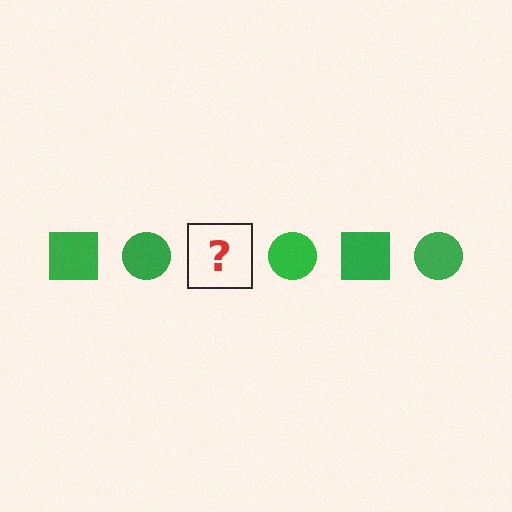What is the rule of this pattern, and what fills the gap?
The rule is that the pattern cycles through square, circle shapes in green. The gap should be filled with a green square.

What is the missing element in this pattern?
The missing element is a green square.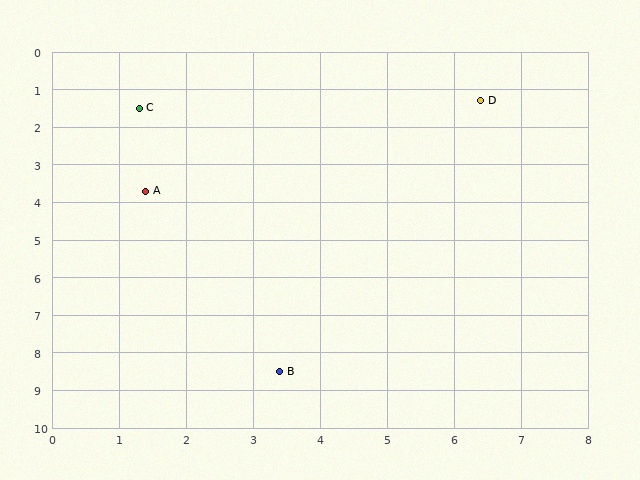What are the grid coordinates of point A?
Point A is at approximately (1.4, 3.7).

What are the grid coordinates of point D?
Point D is at approximately (6.4, 1.3).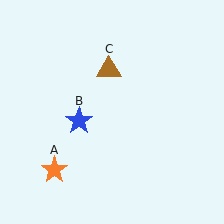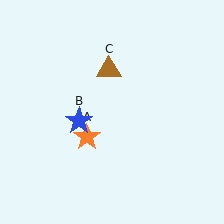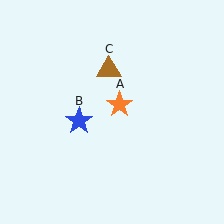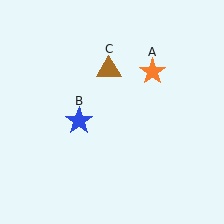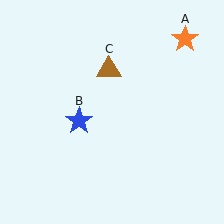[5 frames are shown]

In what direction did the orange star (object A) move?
The orange star (object A) moved up and to the right.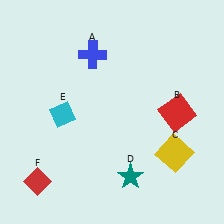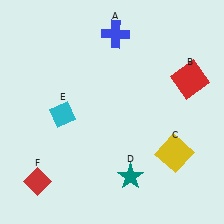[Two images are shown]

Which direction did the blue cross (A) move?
The blue cross (A) moved right.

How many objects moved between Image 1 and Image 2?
2 objects moved between the two images.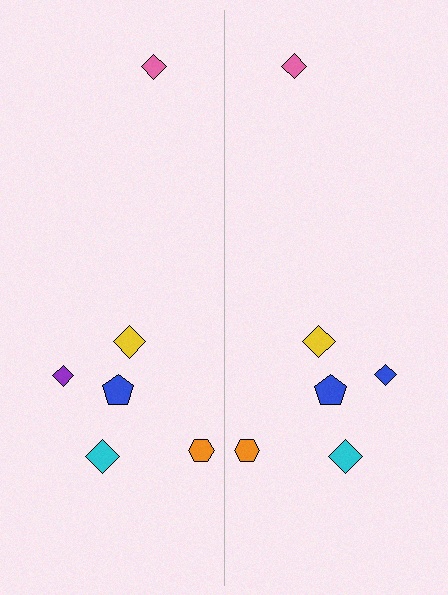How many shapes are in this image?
There are 12 shapes in this image.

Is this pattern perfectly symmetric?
No, the pattern is not perfectly symmetric. The blue diamond on the right side breaks the symmetry — its mirror counterpart is purple.